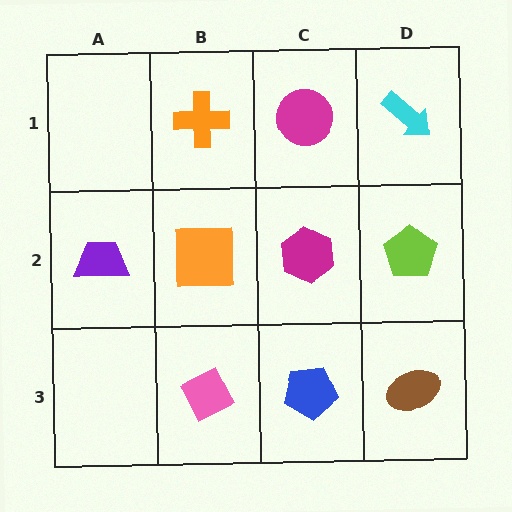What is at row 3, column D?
A brown ellipse.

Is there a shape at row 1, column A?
No, that cell is empty.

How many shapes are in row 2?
4 shapes.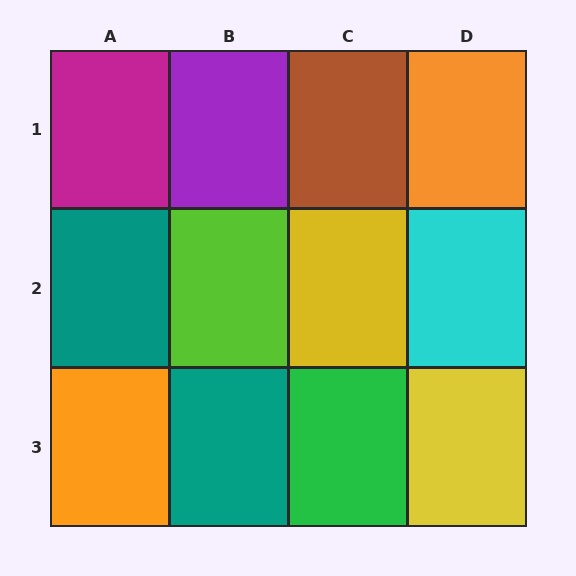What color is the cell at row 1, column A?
Magenta.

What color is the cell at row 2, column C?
Yellow.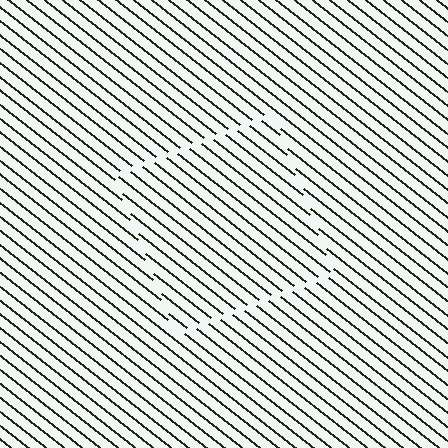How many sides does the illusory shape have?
4 sides — the line-ends trace a square.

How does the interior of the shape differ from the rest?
The interior of the shape contains the same grating, shifted by half a period — the contour is defined by the phase discontinuity where line-ends from the inner and outer gratings abut.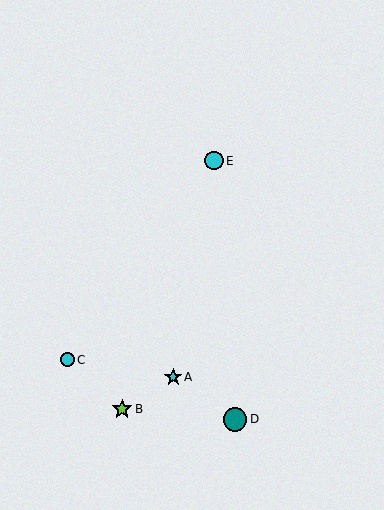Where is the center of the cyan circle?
The center of the cyan circle is at (67, 360).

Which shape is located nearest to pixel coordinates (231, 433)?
The teal circle (labeled D) at (235, 419) is nearest to that location.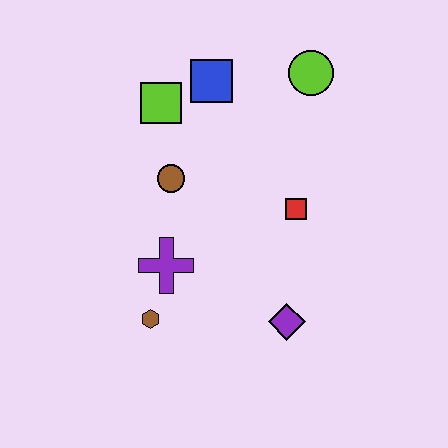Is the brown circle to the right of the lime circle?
No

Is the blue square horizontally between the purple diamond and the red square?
No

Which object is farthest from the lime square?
The purple diamond is farthest from the lime square.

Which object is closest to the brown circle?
The lime square is closest to the brown circle.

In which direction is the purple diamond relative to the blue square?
The purple diamond is below the blue square.